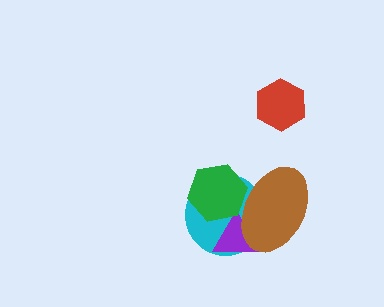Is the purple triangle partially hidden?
Yes, it is partially covered by another shape.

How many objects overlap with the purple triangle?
3 objects overlap with the purple triangle.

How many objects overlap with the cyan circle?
3 objects overlap with the cyan circle.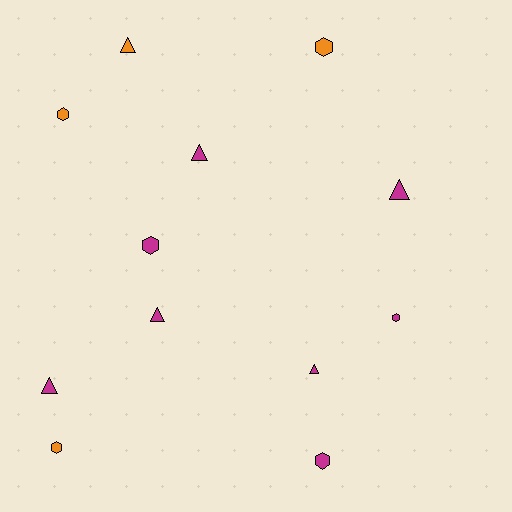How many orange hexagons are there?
There are 3 orange hexagons.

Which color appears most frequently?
Magenta, with 8 objects.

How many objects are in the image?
There are 12 objects.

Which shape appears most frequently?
Hexagon, with 6 objects.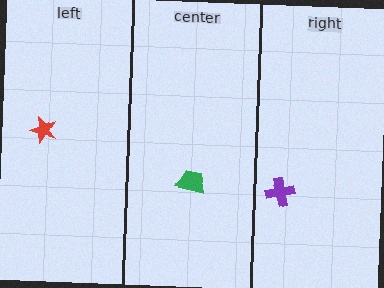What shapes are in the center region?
The green trapezoid.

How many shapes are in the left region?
1.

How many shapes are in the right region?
1.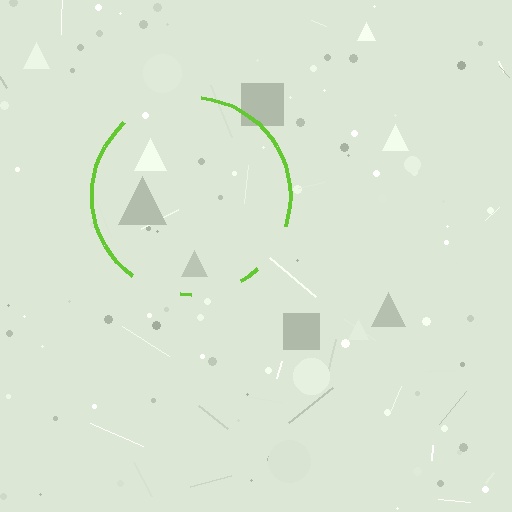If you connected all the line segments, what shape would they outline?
They would outline a circle.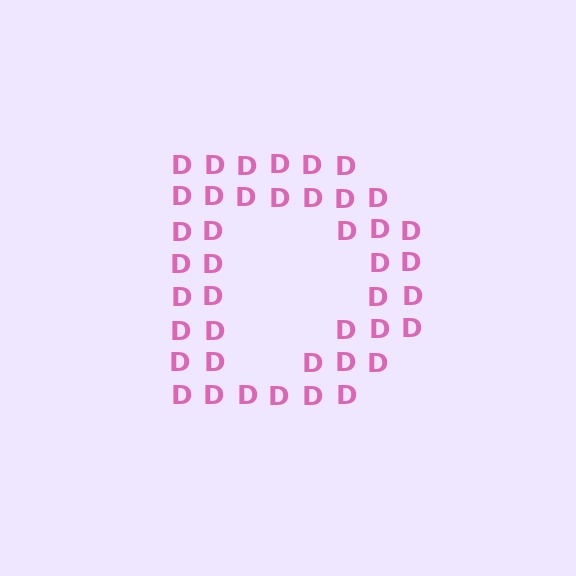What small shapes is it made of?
It is made of small letter D's.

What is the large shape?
The large shape is the letter D.